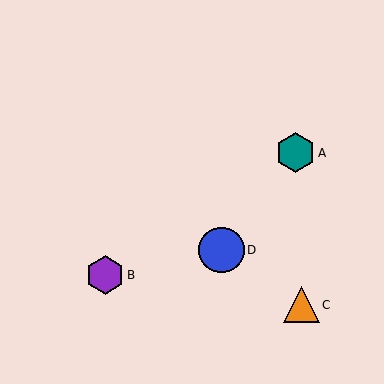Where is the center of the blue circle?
The center of the blue circle is at (222, 250).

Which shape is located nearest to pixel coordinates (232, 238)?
The blue circle (labeled D) at (222, 250) is nearest to that location.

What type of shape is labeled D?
Shape D is a blue circle.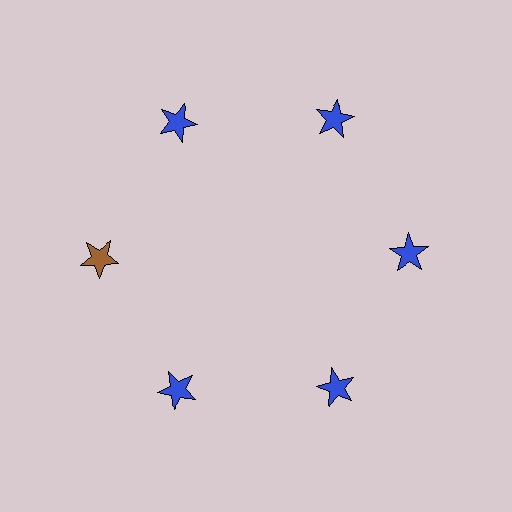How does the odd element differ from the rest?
It has a different color: brown instead of blue.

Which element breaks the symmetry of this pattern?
The brown star at roughly the 9 o'clock position breaks the symmetry. All other shapes are blue stars.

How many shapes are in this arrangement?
There are 6 shapes arranged in a ring pattern.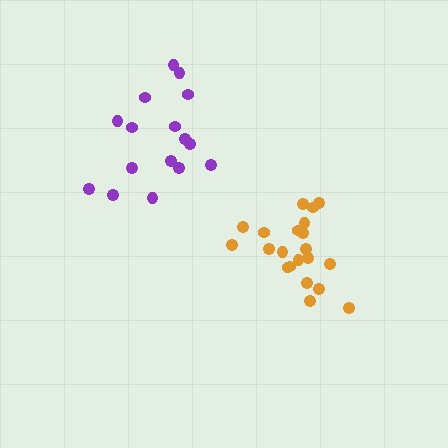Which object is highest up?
The purple cluster is topmost.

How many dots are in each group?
Group 1: 16 dots, Group 2: 21 dots (37 total).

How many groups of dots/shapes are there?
There are 2 groups.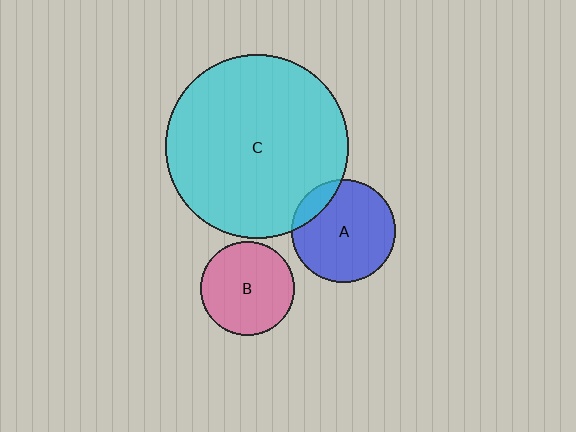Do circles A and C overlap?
Yes.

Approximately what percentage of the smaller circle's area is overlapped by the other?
Approximately 15%.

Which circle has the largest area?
Circle C (cyan).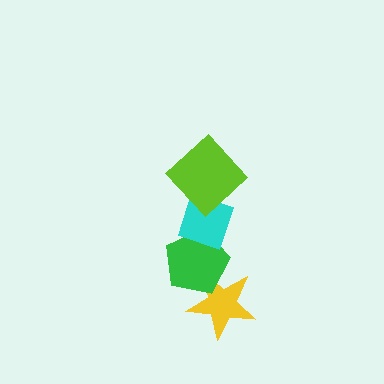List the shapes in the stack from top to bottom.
From top to bottom: the lime diamond, the cyan diamond, the green pentagon, the yellow star.